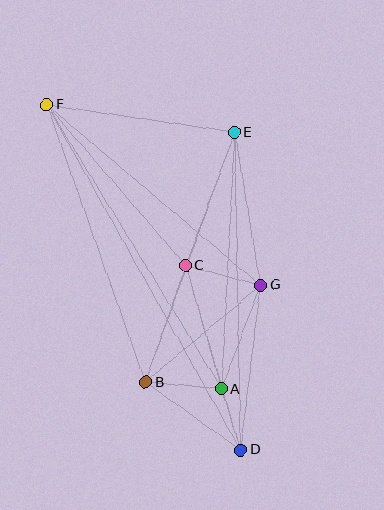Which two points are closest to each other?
Points A and D are closest to each other.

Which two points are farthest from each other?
Points D and F are farthest from each other.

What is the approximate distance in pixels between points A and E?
The distance between A and E is approximately 257 pixels.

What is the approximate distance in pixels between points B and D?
The distance between B and D is approximately 117 pixels.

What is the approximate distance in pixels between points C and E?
The distance between C and E is approximately 142 pixels.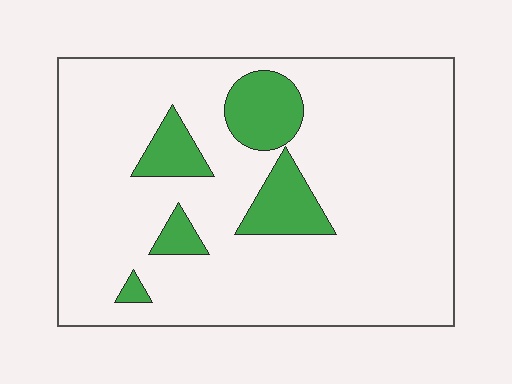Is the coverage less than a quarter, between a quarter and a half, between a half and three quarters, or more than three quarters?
Less than a quarter.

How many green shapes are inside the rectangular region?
5.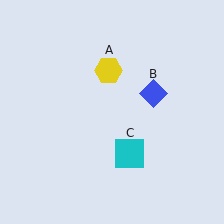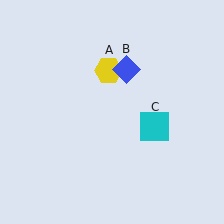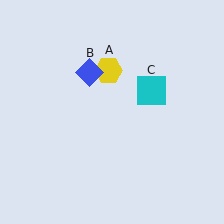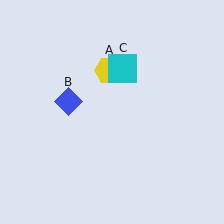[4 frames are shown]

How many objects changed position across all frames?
2 objects changed position: blue diamond (object B), cyan square (object C).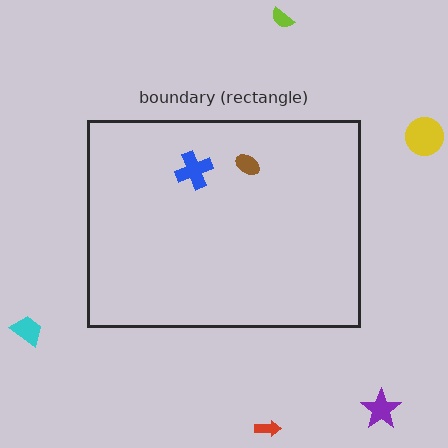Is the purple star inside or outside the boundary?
Outside.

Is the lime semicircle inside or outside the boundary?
Outside.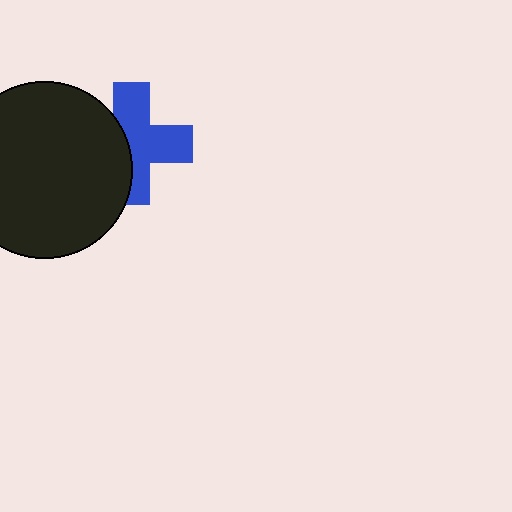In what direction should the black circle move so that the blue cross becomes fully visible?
The black circle should move left. That is the shortest direction to clear the overlap and leave the blue cross fully visible.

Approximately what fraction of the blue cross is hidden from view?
Roughly 39% of the blue cross is hidden behind the black circle.